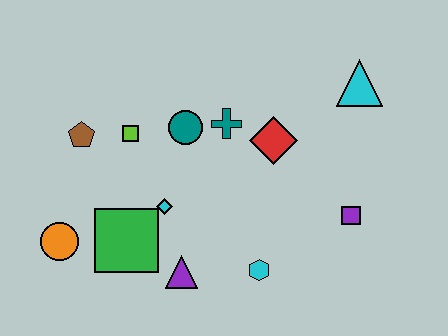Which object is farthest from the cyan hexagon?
The brown pentagon is farthest from the cyan hexagon.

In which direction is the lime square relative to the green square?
The lime square is above the green square.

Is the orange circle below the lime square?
Yes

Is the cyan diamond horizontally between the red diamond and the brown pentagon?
Yes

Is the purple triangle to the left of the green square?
No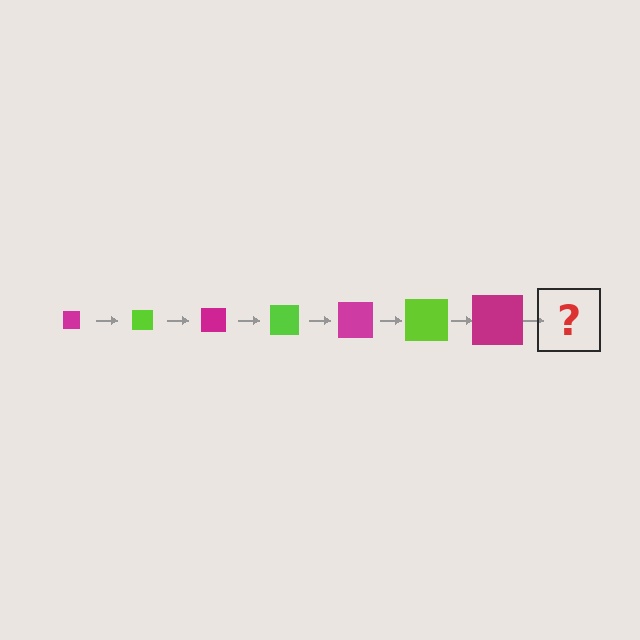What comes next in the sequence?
The next element should be a lime square, larger than the previous one.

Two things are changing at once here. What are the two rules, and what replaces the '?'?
The two rules are that the square grows larger each step and the color cycles through magenta and lime. The '?' should be a lime square, larger than the previous one.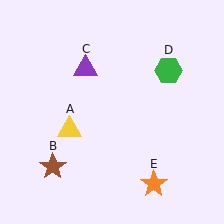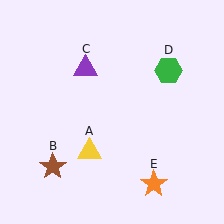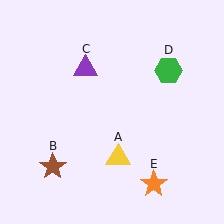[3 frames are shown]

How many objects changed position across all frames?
1 object changed position: yellow triangle (object A).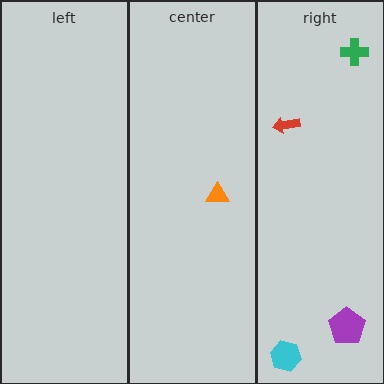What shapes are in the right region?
The green cross, the cyan hexagon, the purple pentagon, the red arrow.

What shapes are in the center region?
The orange triangle.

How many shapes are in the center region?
1.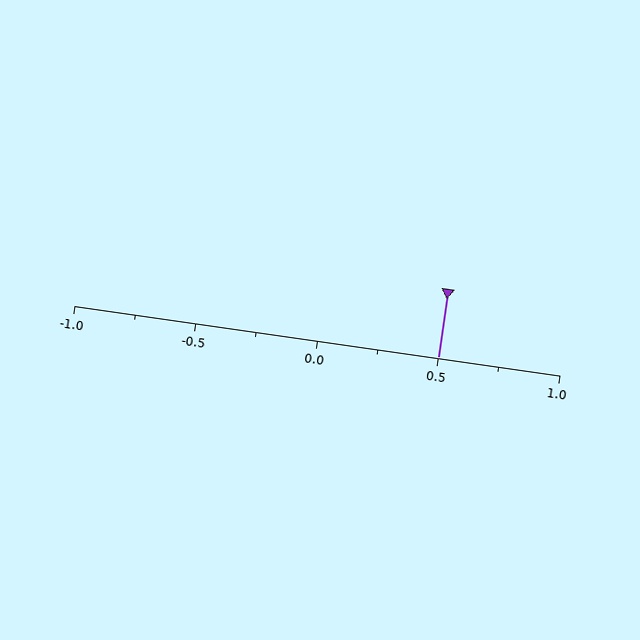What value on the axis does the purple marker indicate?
The marker indicates approximately 0.5.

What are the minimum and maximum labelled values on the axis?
The axis runs from -1.0 to 1.0.